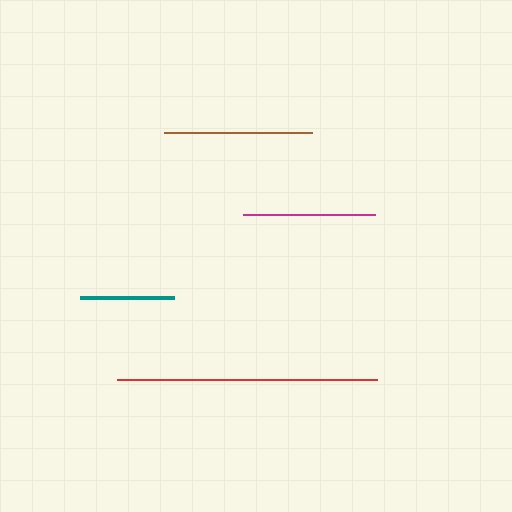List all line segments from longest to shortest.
From longest to shortest: red, brown, magenta, teal.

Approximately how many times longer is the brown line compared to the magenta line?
The brown line is approximately 1.1 times the length of the magenta line.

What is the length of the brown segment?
The brown segment is approximately 148 pixels long.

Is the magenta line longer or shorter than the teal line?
The magenta line is longer than the teal line.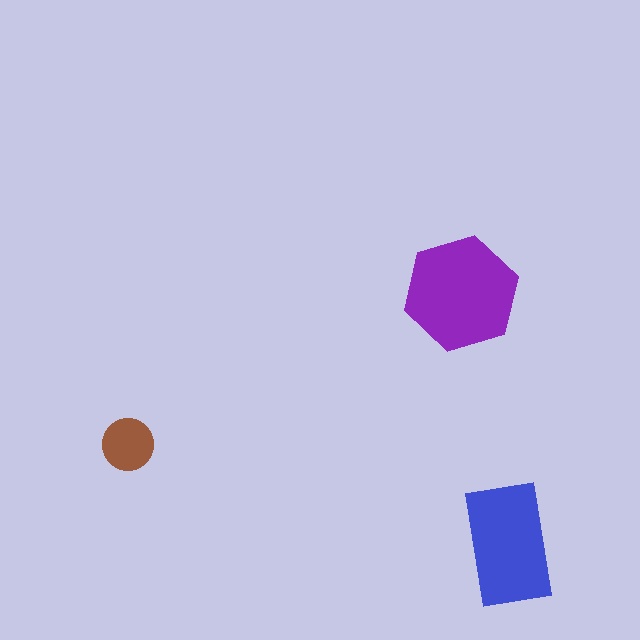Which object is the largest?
The purple hexagon.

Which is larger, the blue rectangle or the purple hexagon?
The purple hexagon.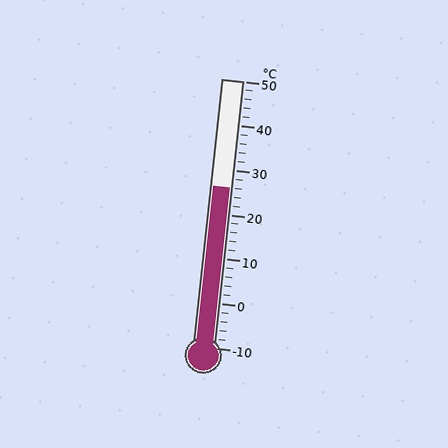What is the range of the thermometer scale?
The thermometer scale ranges from -10°C to 50°C.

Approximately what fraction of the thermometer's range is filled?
The thermometer is filled to approximately 60% of its range.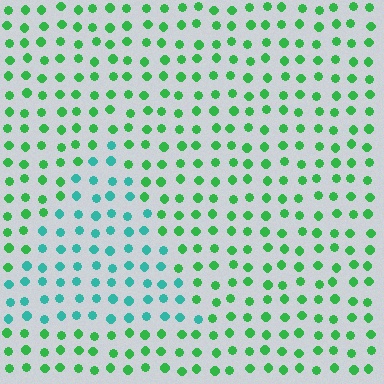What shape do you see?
I see a triangle.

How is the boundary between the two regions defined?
The boundary is defined purely by a slight shift in hue (about 43 degrees). Spacing, size, and orientation are identical on both sides.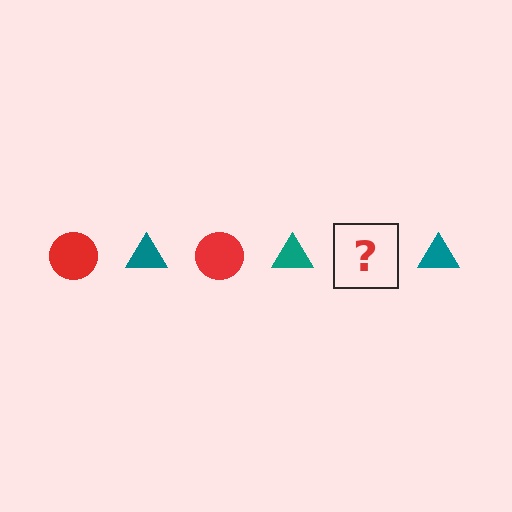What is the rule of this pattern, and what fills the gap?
The rule is that the pattern alternates between red circle and teal triangle. The gap should be filled with a red circle.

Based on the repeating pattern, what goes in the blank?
The blank should be a red circle.